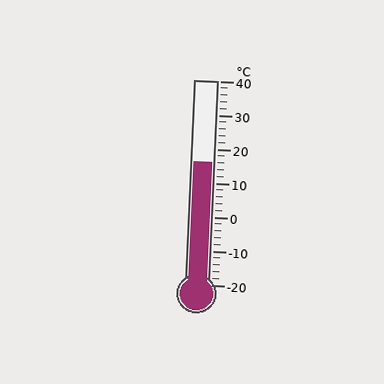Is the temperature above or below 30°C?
The temperature is below 30°C.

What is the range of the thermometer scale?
The thermometer scale ranges from -20°C to 40°C.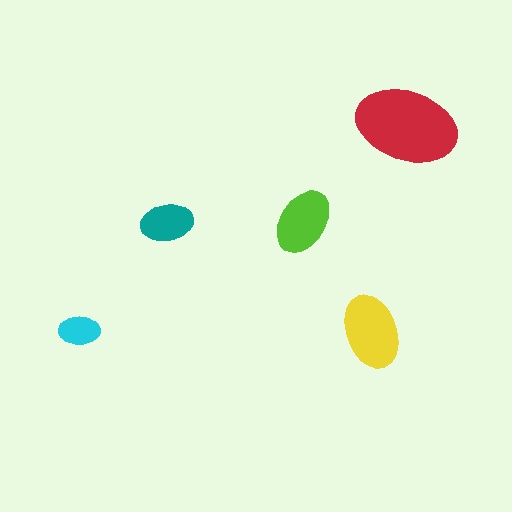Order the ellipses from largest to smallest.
the red one, the yellow one, the lime one, the teal one, the cyan one.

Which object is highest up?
The red ellipse is topmost.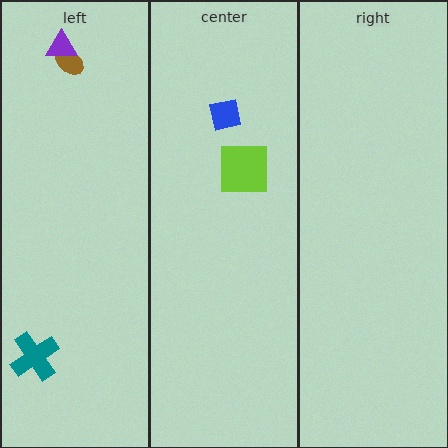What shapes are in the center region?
The lime square, the blue square.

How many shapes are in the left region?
3.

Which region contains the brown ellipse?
The left region.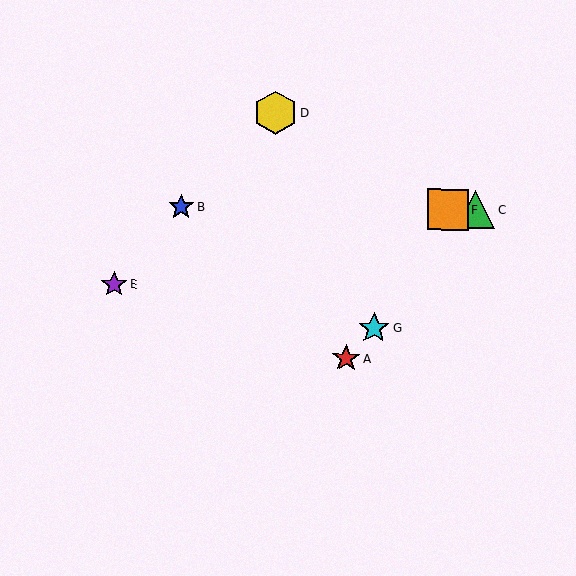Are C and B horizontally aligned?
Yes, both are at y≈210.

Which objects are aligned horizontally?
Objects B, C, F are aligned horizontally.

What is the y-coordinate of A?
Object A is at y≈358.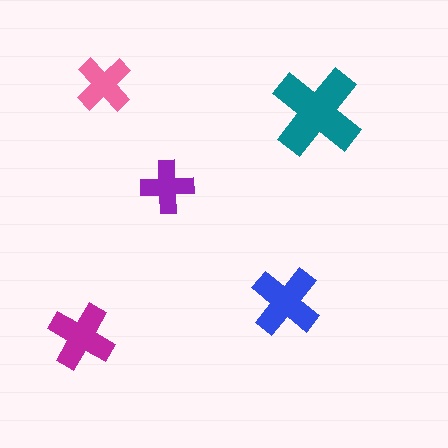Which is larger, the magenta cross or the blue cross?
The blue one.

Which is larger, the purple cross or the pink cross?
The pink one.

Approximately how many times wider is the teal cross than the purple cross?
About 1.5 times wider.